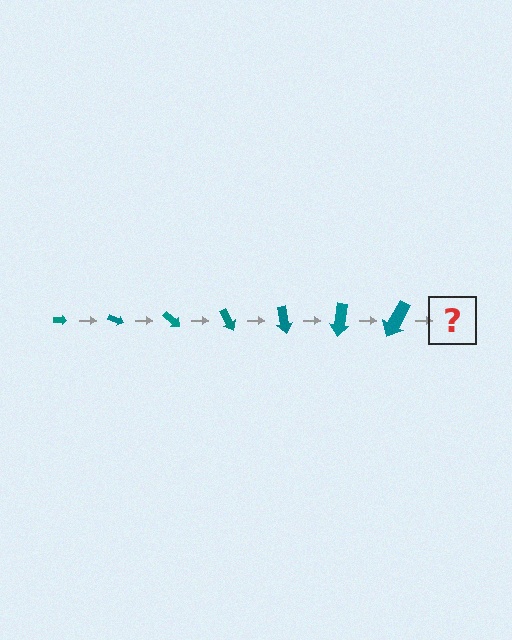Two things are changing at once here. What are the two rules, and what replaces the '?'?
The two rules are that the arrow grows larger each step and it rotates 20 degrees each step. The '?' should be an arrow, larger than the previous one and rotated 140 degrees from the start.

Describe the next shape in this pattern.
It should be an arrow, larger than the previous one and rotated 140 degrees from the start.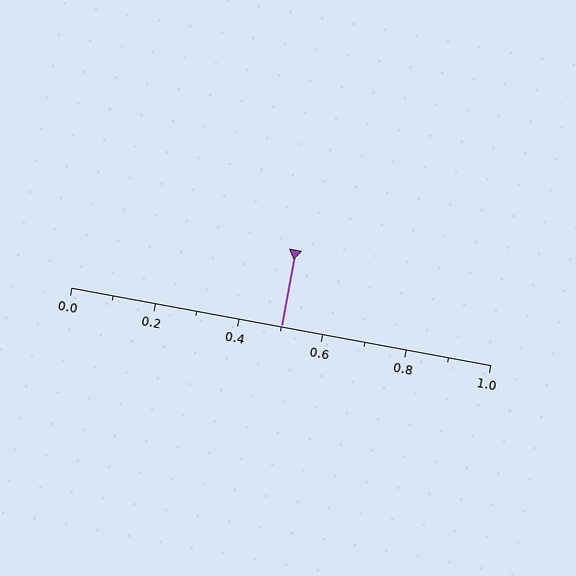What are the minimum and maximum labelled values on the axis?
The axis runs from 0.0 to 1.0.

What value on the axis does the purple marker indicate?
The marker indicates approximately 0.5.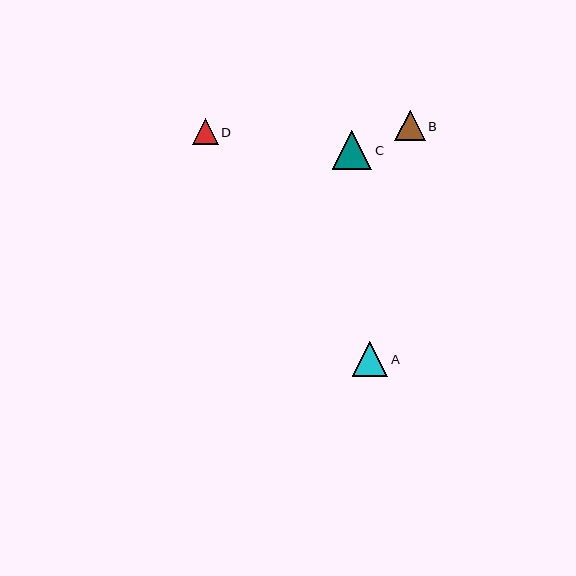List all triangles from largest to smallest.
From largest to smallest: C, A, B, D.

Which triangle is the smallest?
Triangle D is the smallest with a size of approximately 26 pixels.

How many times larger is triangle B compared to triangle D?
Triangle B is approximately 1.2 times the size of triangle D.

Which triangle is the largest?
Triangle C is the largest with a size of approximately 39 pixels.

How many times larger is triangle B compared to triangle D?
Triangle B is approximately 1.2 times the size of triangle D.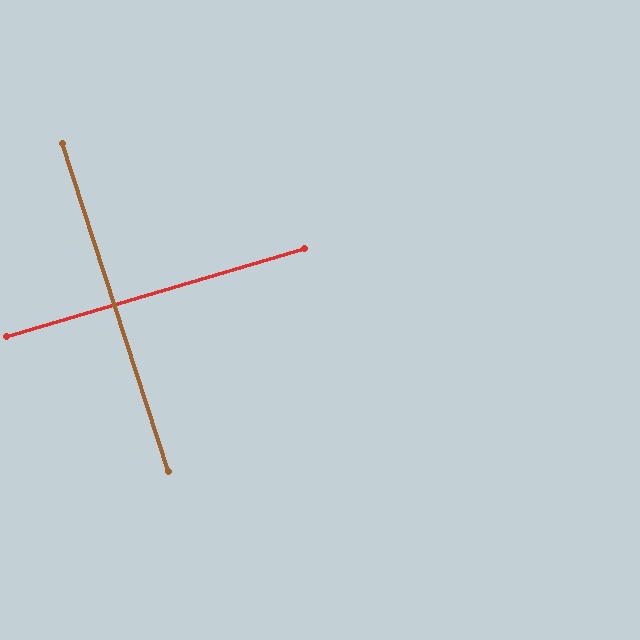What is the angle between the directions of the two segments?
Approximately 89 degrees.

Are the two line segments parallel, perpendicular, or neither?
Perpendicular — they meet at approximately 89°.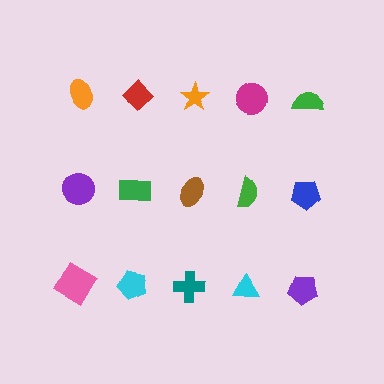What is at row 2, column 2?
A green rectangle.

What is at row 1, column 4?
A magenta circle.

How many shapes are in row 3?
5 shapes.